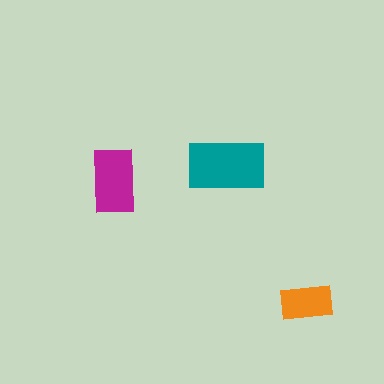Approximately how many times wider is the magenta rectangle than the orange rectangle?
About 1.5 times wider.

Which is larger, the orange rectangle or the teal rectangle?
The teal one.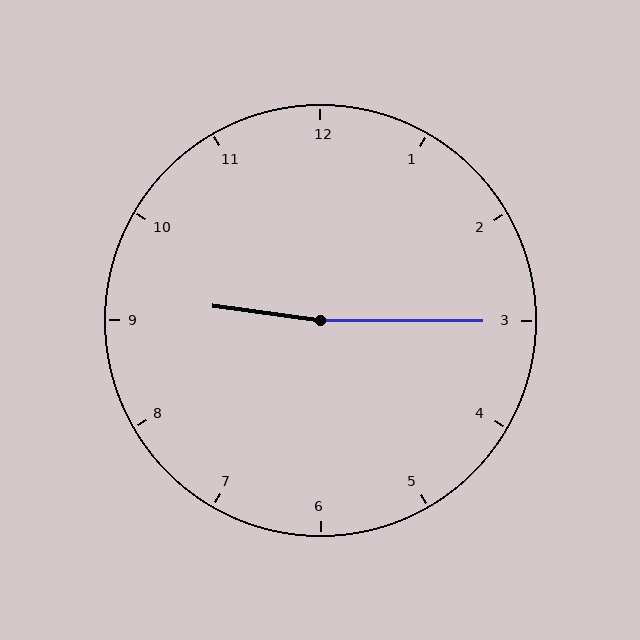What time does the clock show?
9:15.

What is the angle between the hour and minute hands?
Approximately 172 degrees.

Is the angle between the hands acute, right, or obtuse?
It is obtuse.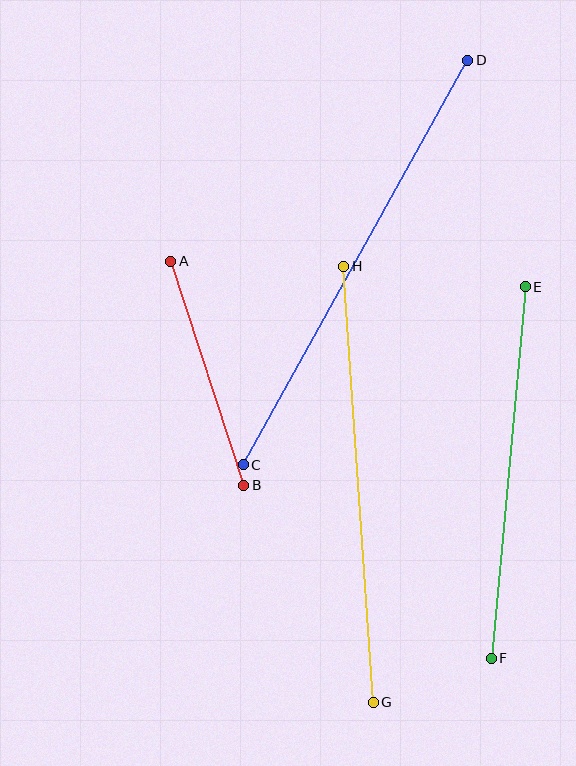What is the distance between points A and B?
The distance is approximately 236 pixels.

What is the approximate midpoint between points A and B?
The midpoint is at approximately (207, 373) pixels.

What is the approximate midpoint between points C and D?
The midpoint is at approximately (355, 262) pixels.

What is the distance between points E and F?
The distance is approximately 373 pixels.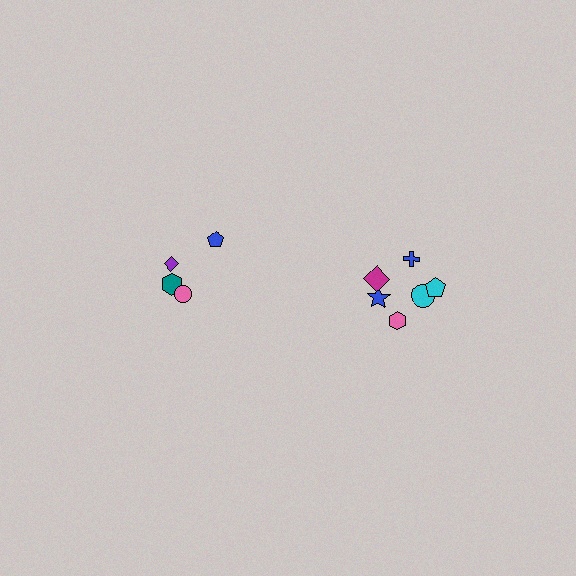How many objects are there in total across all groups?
There are 10 objects.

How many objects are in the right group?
There are 6 objects.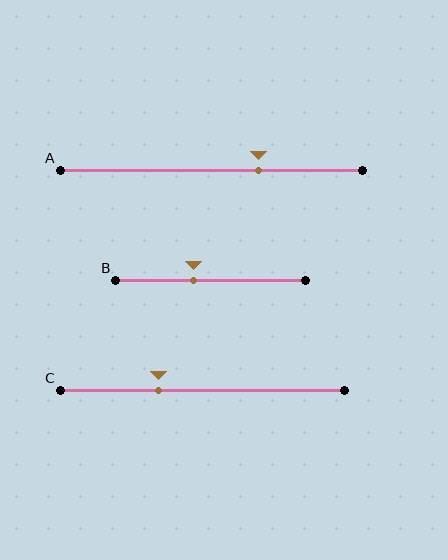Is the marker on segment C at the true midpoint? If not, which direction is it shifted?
No, the marker on segment C is shifted to the left by about 15% of the segment length.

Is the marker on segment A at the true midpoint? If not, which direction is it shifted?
No, the marker on segment A is shifted to the right by about 16% of the segment length.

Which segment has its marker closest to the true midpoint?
Segment B has its marker closest to the true midpoint.